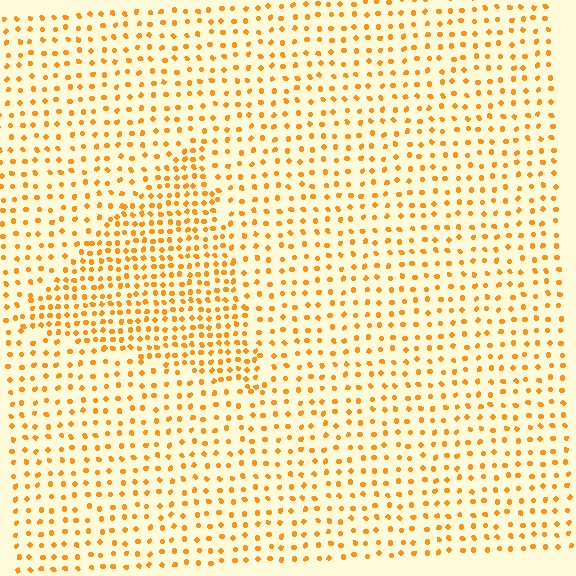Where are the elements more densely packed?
The elements are more densely packed inside the triangle boundary.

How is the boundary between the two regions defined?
The boundary is defined by a change in element density (approximately 1.8x ratio). All elements are the same color, size, and shape.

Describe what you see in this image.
The image contains small orange elements arranged at two different densities. A triangle-shaped region is visible where the elements are more densely packed than the surrounding area.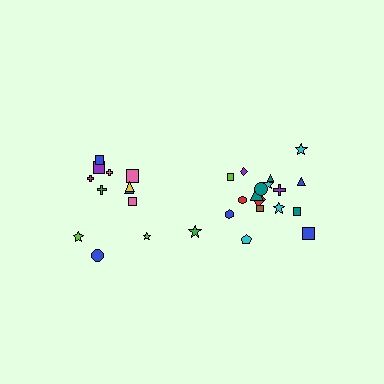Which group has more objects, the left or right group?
The right group.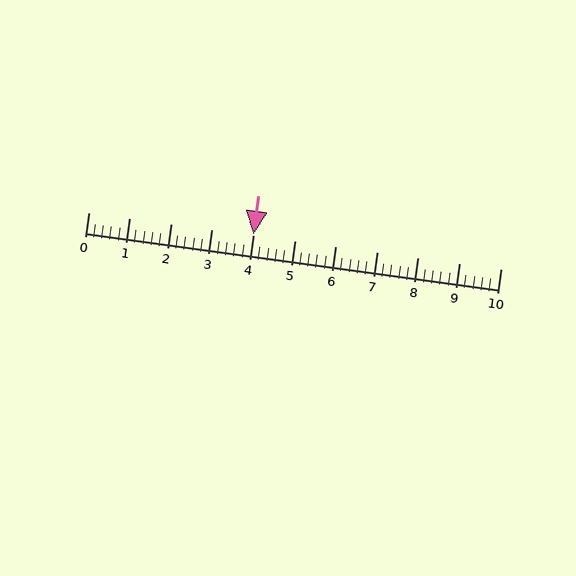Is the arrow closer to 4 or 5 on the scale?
The arrow is closer to 4.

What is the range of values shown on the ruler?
The ruler shows values from 0 to 10.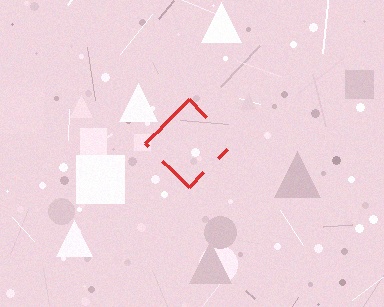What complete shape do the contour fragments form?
The contour fragments form a diamond.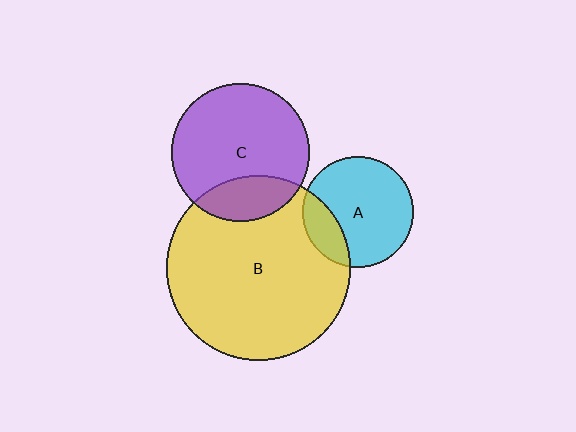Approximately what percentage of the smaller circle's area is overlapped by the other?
Approximately 20%.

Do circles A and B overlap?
Yes.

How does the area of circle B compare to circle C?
Approximately 1.8 times.